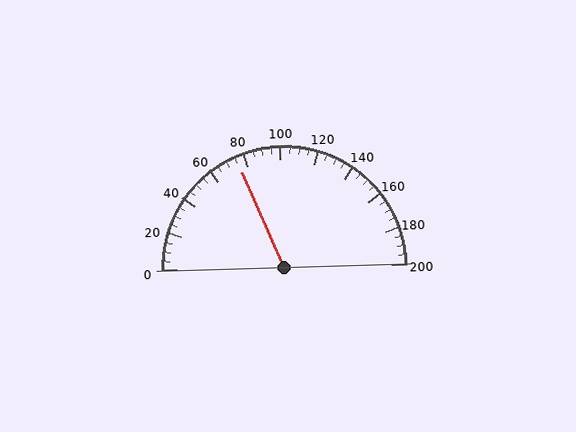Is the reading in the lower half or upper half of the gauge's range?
The reading is in the lower half of the range (0 to 200).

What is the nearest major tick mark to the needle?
The nearest major tick mark is 80.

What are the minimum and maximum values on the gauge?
The gauge ranges from 0 to 200.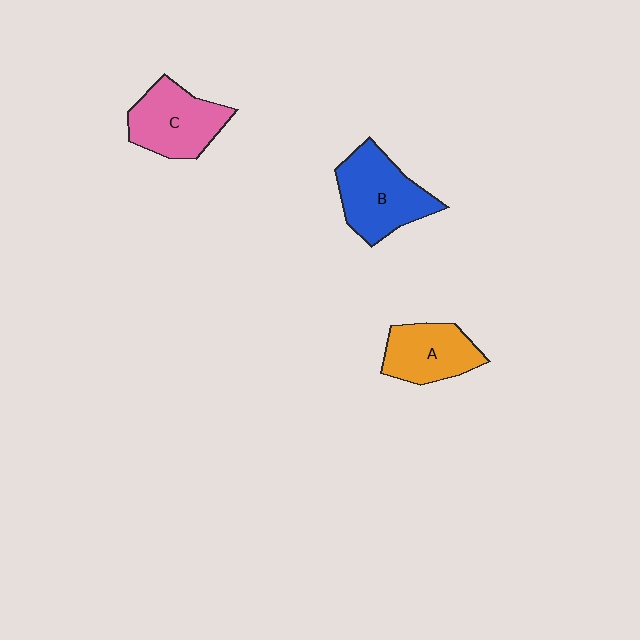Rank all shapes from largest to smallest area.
From largest to smallest: B (blue), C (pink), A (orange).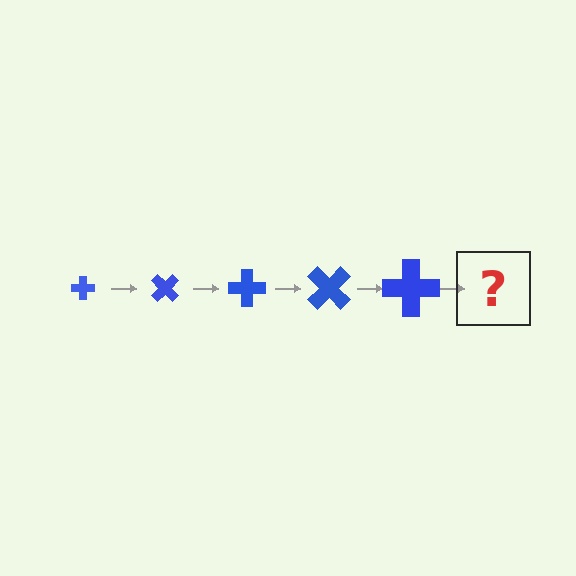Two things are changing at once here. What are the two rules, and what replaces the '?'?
The two rules are that the cross grows larger each step and it rotates 45 degrees each step. The '?' should be a cross, larger than the previous one and rotated 225 degrees from the start.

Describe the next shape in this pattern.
It should be a cross, larger than the previous one and rotated 225 degrees from the start.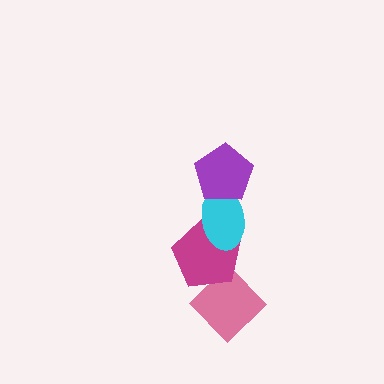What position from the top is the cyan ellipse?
The cyan ellipse is 2nd from the top.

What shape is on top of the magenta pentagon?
The cyan ellipse is on top of the magenta pentagon.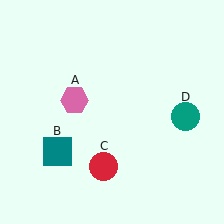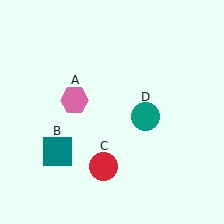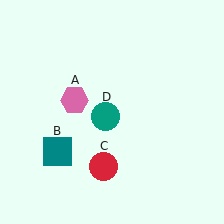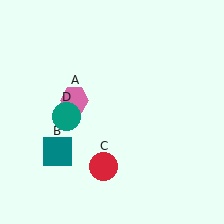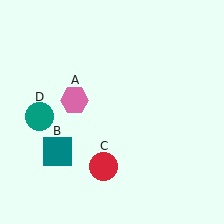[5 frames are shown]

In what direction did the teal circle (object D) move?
The teal circle (object D) moved left.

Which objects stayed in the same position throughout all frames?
Pink hexagon (object A) and teal square (object B) and red circle (object C) remained stationary.